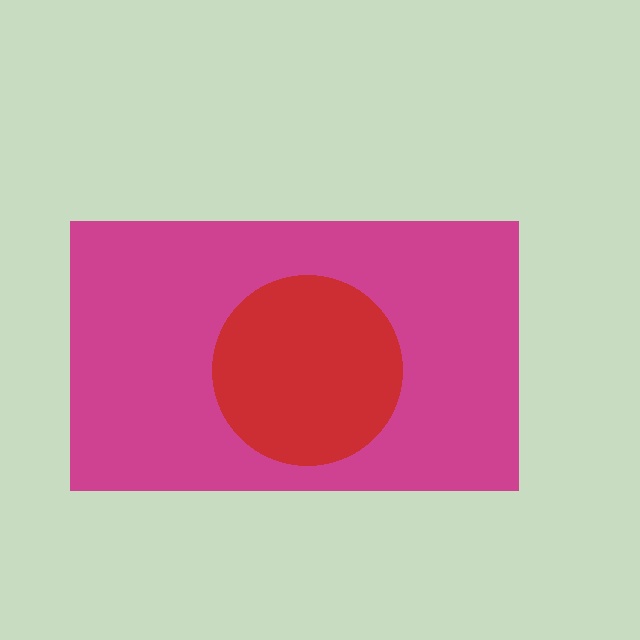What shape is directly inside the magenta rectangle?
The red circle.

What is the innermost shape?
The red circle.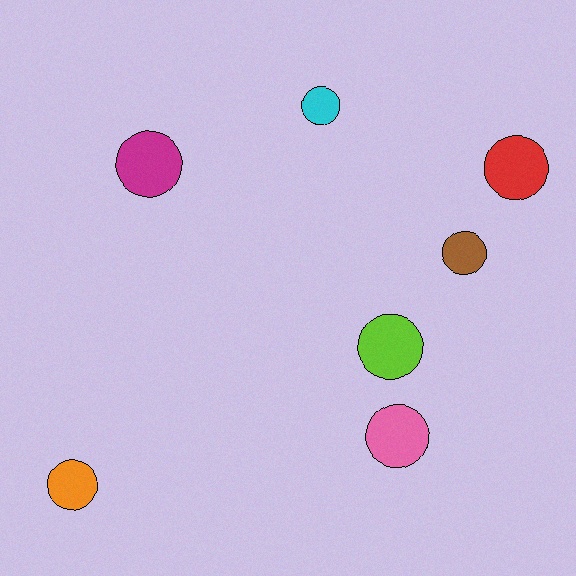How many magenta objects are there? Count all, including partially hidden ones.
There is 1 magenta object.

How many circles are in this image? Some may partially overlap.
There are 7 circles.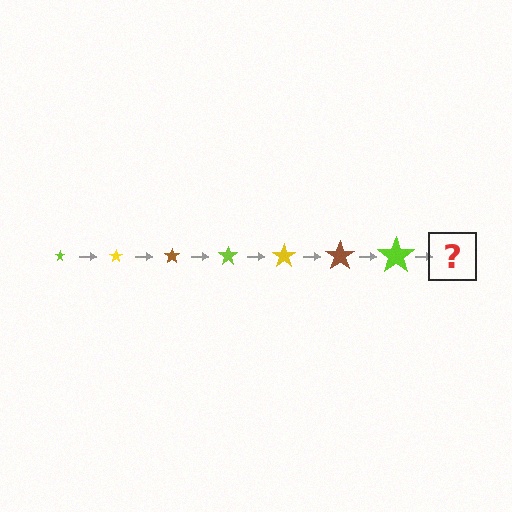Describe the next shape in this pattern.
It should be a yellow star, larger than the previous one.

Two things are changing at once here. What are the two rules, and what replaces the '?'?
The two rules are that the star grows larger each step and the color cycles through lime, yellow, and brown. The '?' should be a yellow star, larger than the previous one.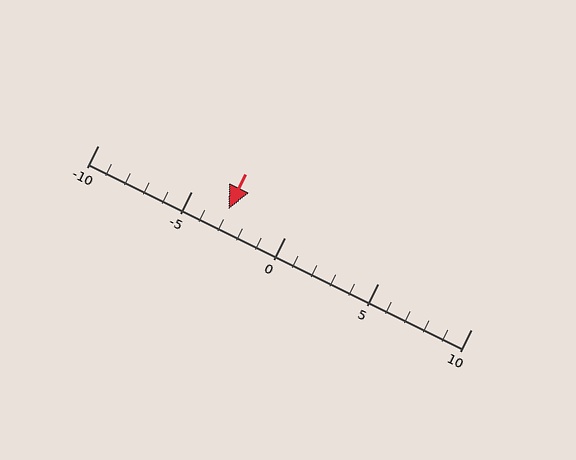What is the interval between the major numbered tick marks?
The major tick marks are spaced 5 units apart.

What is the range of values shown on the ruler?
The ruler shows values from -10 to 10.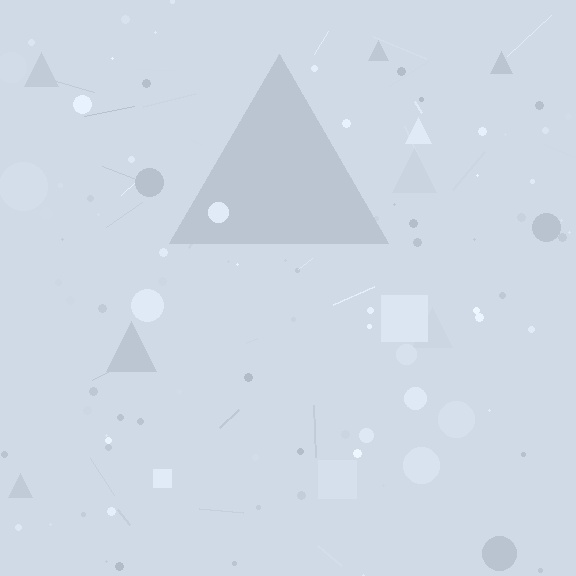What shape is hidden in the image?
A triangle is hidden in the image.